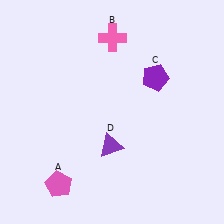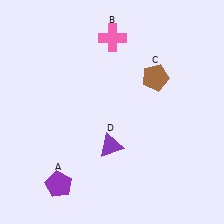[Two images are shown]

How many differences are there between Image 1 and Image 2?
There are 2 differences between the two images.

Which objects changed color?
A changed from pink to purple. C changed from purple to brown.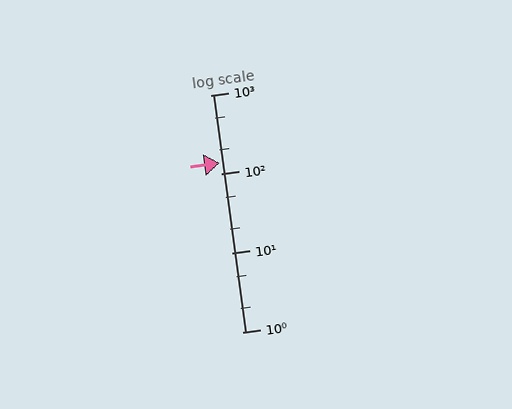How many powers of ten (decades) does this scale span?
The scale spans 3 decades, from 1 to 1000.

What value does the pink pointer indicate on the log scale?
The pointer indicates approximately 140.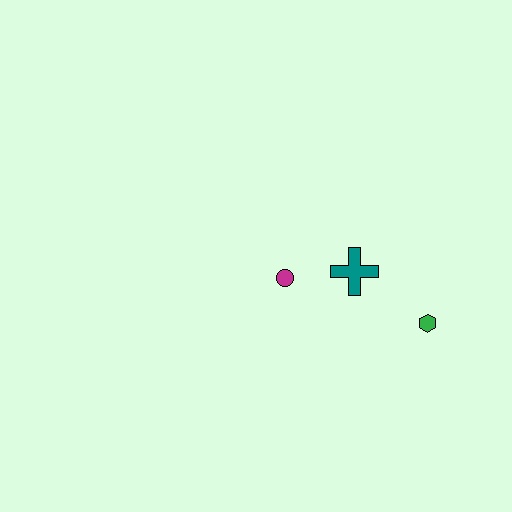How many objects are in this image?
There are 3 objects.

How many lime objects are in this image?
There are no lime objects.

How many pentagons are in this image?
There are no pentagons.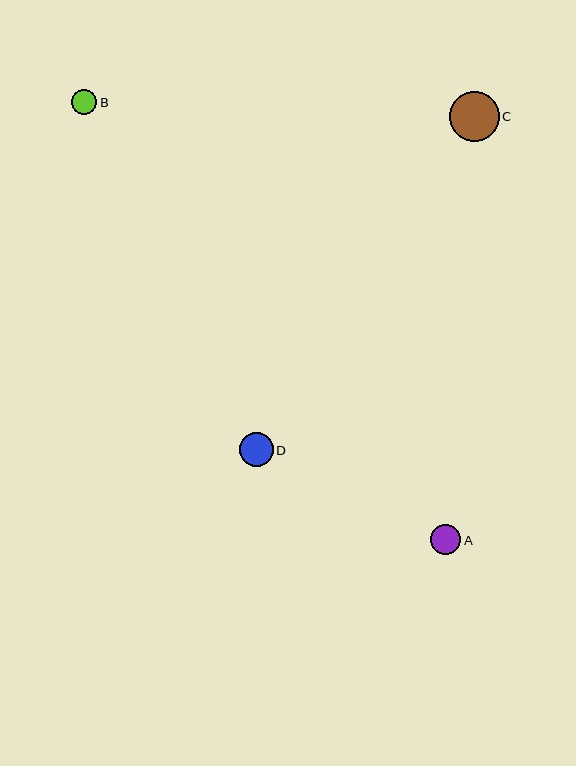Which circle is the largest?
Circle C is the largest with a size of approximately 50 pixels.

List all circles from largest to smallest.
From largest to smallest: C, D, A, B.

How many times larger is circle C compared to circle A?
Circle C is approximately 1.7 times the size of circle A.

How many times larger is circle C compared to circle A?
Circle C is approximately 1.7 times the size of circle A.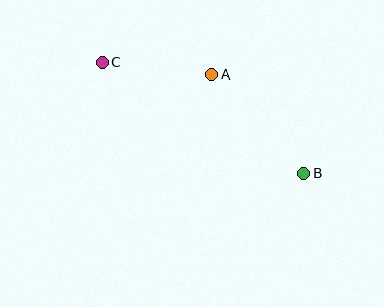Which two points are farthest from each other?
Points B and C are farthest from each other.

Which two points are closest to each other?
Points A and C are closest to each other.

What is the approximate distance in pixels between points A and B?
The distance between A and B is approximately 134 pixels.